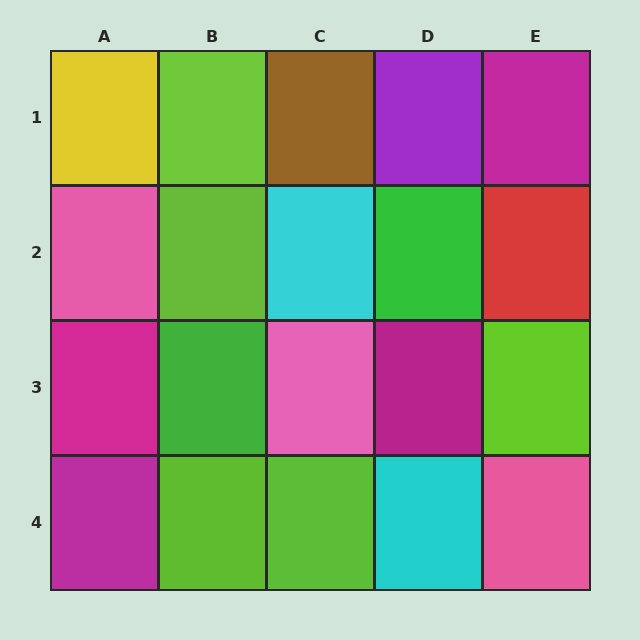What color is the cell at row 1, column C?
Brown.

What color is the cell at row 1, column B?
Lime.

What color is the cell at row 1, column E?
Magenta.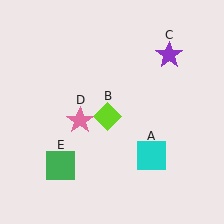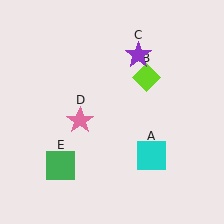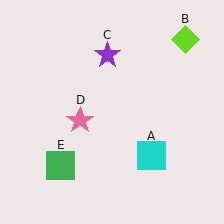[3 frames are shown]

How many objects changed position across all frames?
2 objects changed position: lime diamond (object B), purple star (object C).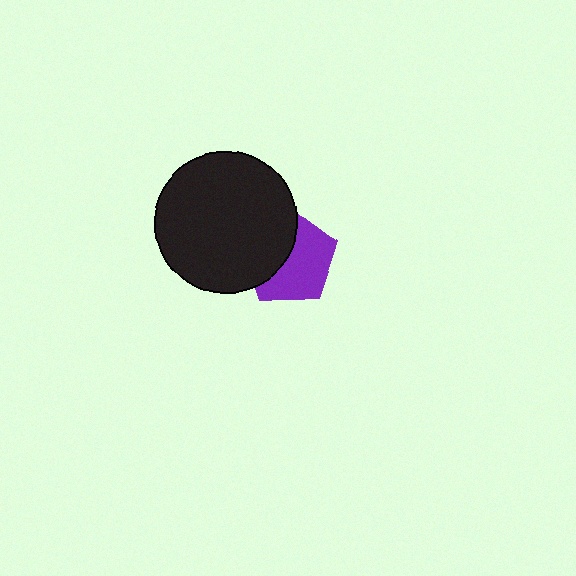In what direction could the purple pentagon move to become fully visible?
The purple pentagon could move right. That would shift it out from behind the black circle entirely.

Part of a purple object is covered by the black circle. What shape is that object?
It is a pentagon.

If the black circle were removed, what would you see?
You would see the complete purple pentagon.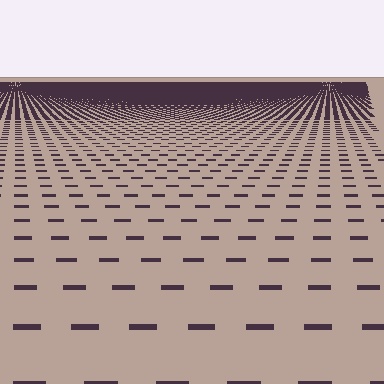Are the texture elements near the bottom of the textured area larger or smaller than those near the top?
Larger. Near the bottom, elements are closer to the viewer and appear at a bigger on-screen size.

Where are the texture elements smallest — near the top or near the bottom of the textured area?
Near the top.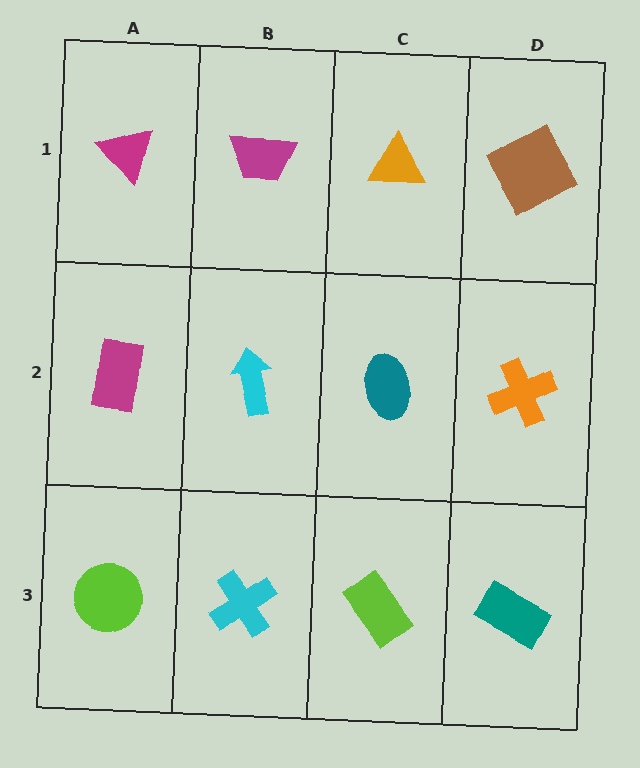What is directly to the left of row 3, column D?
A lime rectangle.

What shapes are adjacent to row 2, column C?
An orange triangle (row 1, column C), a lime rectangle (row 3, column C), a cyan arrow (row 2, column B), an orange cross (row 2, column D).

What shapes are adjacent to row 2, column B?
A magenta trapezoid (row 1, column B), a cyan cross (row 3, column B), a magenta rectangle (row 2, column A), a teal ellipse (row 2, column C).